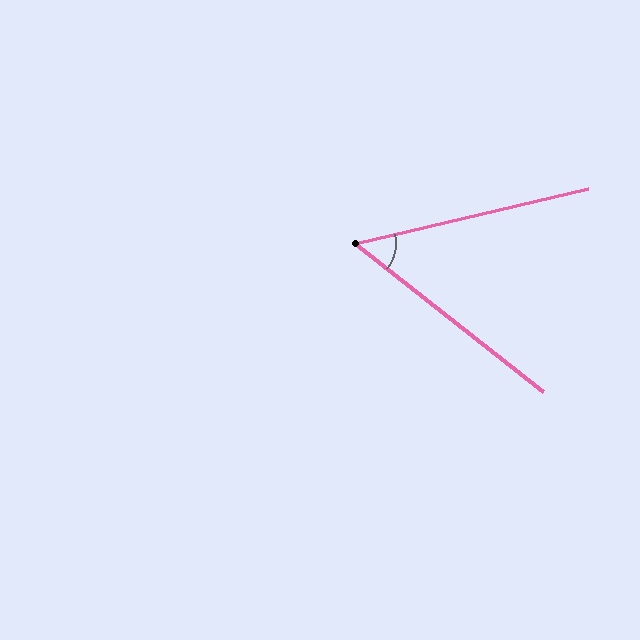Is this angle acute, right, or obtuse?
It is acute.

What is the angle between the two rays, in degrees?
Approximately 52 degrees.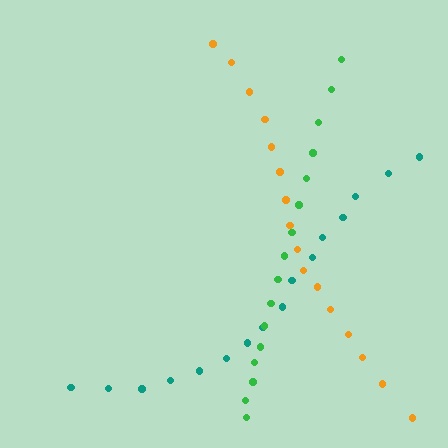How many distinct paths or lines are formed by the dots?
There are 3 distinct paths.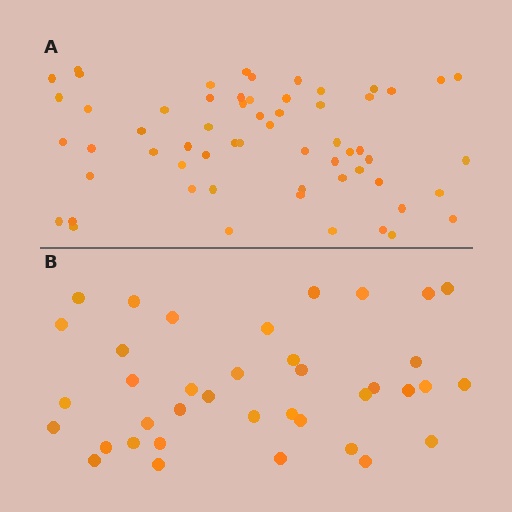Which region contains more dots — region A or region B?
Region A (the top region) has more dots.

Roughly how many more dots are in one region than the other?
Region A has approximately 20 more dots than region B.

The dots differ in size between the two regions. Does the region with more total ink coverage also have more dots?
No. Region B has more total ink coverage because its dots are larger, but region A actually contains more individual dots. Total area can be misleading — the number of items is what matters here.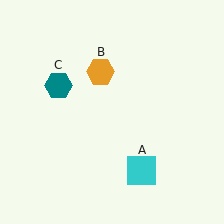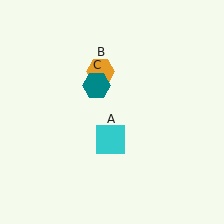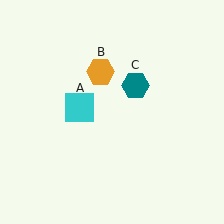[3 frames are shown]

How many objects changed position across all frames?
2 objects changed position: cyan square (object A), teal hexagon (object C).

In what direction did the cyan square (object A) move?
The cyan square (object A) moved up and to the left.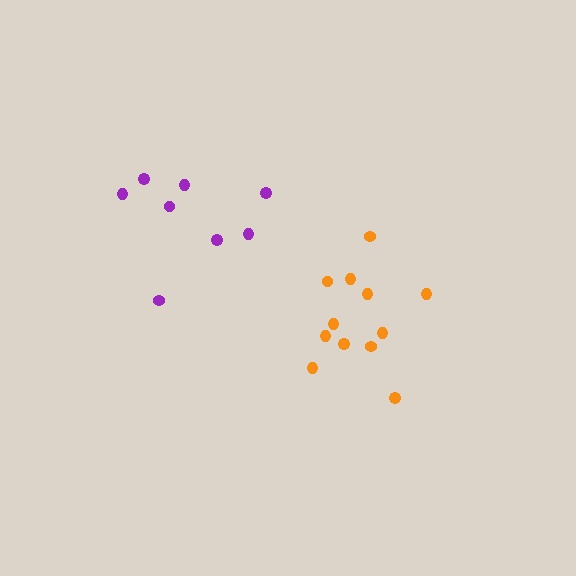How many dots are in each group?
Group 1: 12 dots, Group 2: 8 dots (20 total).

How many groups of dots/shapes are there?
There are 2 groups.